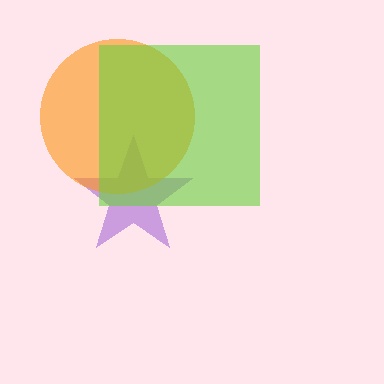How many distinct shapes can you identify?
There are 3 distinct shapes: a purple star, an orange circle, a lime square.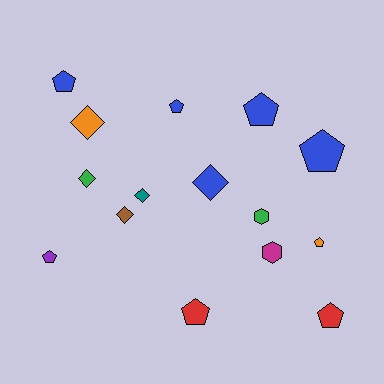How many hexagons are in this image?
There are 2 hexagons.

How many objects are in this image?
There are 15 objects.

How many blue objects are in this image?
There are 5 blue objects.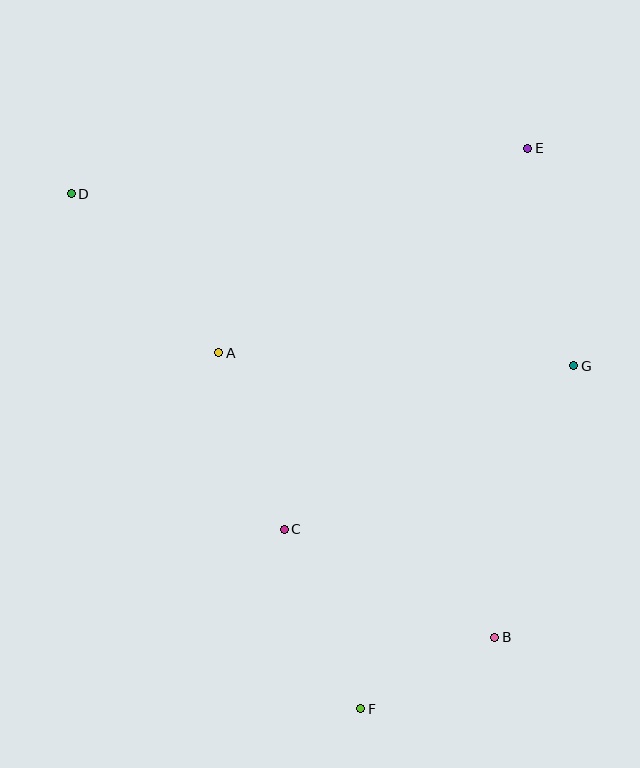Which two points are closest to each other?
Points B and F are closest to each other.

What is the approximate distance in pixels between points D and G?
The distance between D and G is approximately 531 pixels.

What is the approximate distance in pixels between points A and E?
The distance between A and E is approximately 371 pixels.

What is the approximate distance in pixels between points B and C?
The distance between B and C is approximately 237 pixels.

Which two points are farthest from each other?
Points B and D are farthest from each other.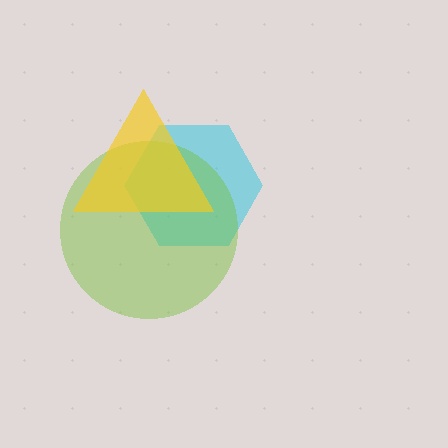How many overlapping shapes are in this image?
There are 3 overlapping shapes in the image.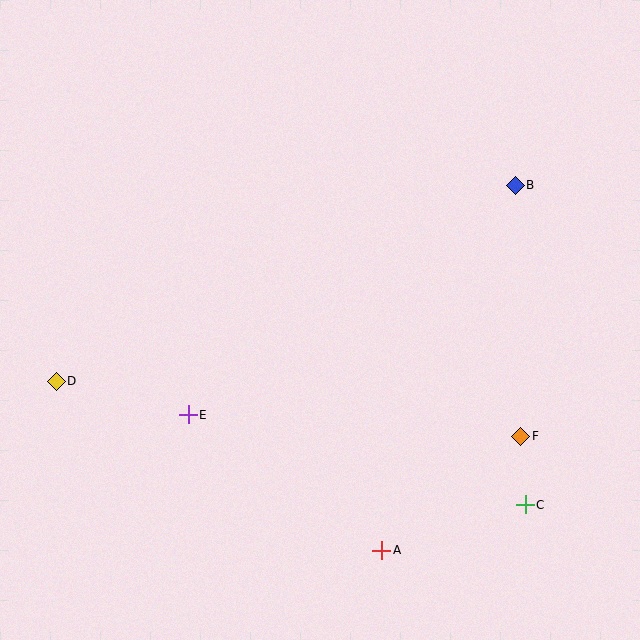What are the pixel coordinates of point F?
Point F is at (521, 436).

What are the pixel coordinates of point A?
Point A is at (382, 550).